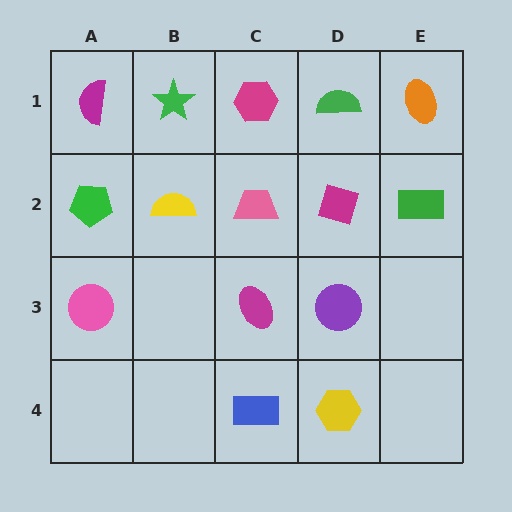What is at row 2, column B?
A yellow semicircle.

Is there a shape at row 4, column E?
No, that cell is empty.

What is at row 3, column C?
A magenta ellipse.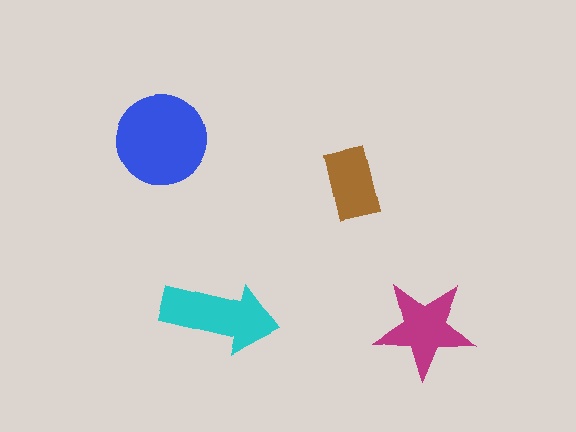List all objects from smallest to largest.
The brown rectangle, the magenta star, the cyan arrow, the blue circle.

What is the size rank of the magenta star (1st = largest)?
3rd.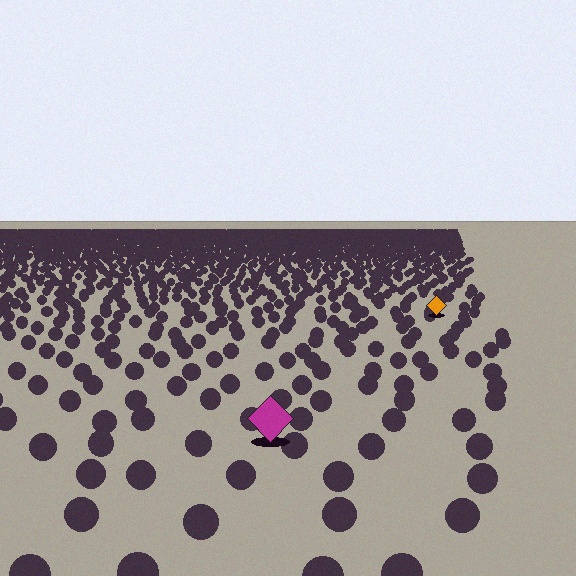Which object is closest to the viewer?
The magenta diamond is closest. The texture marks near it are larger and more spread out.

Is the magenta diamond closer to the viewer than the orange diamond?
Yes. The magenta diamond is closer — you can tell from the texture gradient: the ground texture is coarser near it.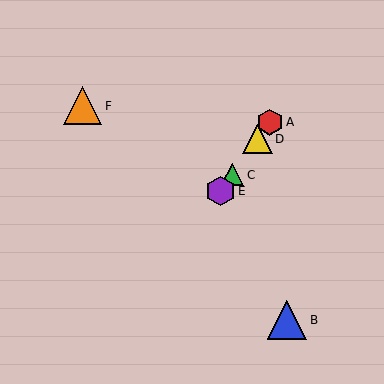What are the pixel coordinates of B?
Object B is at (287, 320).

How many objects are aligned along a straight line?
4 objects (A, C, D, E) are aligned along a straight line.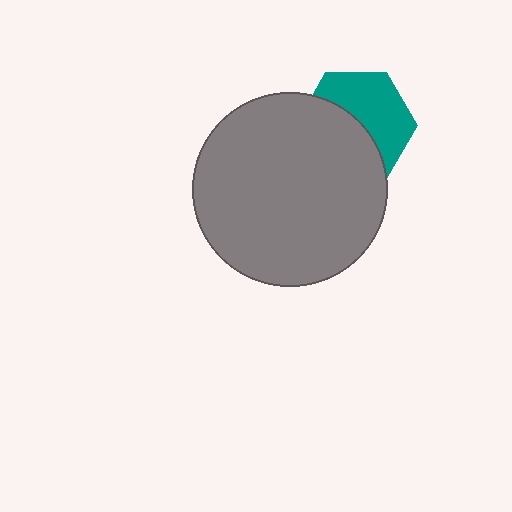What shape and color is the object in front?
The object in front is a gray circle.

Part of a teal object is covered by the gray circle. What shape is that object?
It is a hexagon.